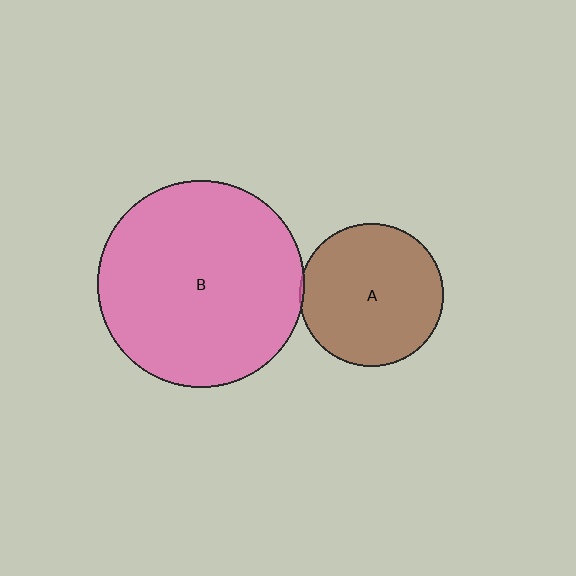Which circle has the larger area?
Circle B (pink).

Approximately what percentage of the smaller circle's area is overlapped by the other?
Approximately 5%.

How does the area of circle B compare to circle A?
Approximately 2.1 times.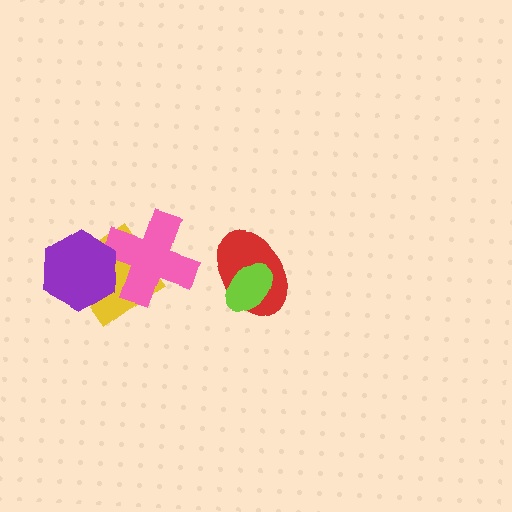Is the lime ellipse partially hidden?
No, no other shape covers it.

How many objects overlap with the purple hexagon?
2 objects overlap with the purple hexagon.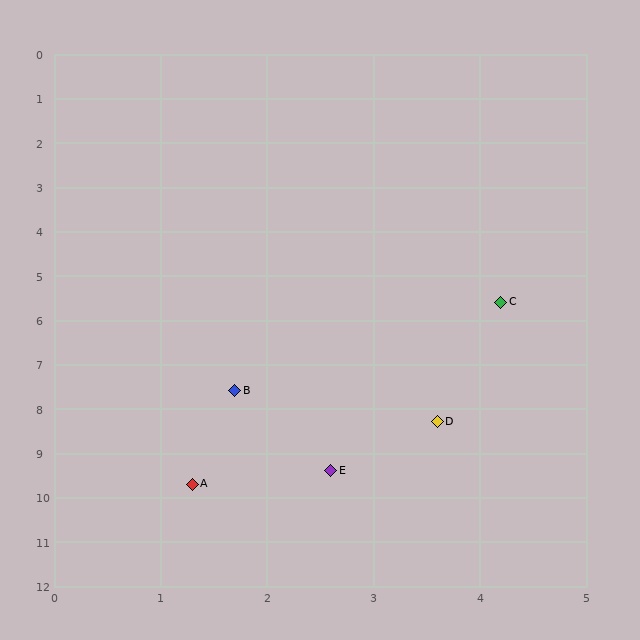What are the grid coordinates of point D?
Point D is at approximately (3.6, 8.3).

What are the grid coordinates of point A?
Point A is at approximately (1.3, 9.7).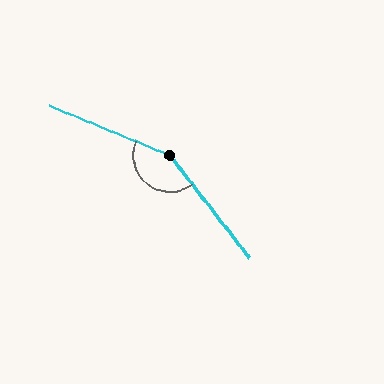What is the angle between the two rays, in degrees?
Approximately 150 degrees.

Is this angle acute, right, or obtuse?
It is obtuse.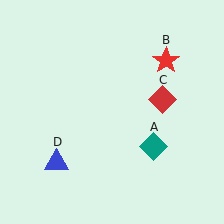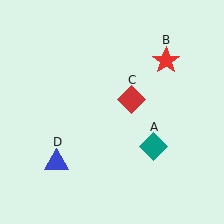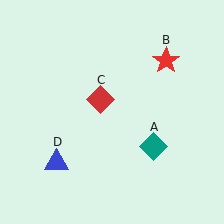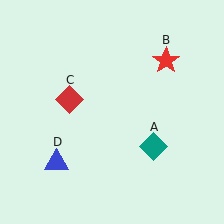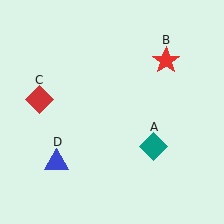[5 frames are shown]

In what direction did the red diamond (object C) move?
The red diamond (object C) moved left.